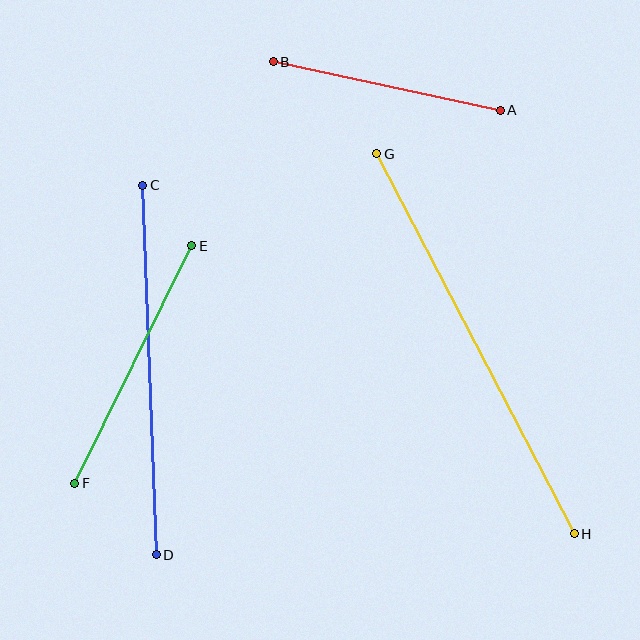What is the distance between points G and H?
The distance is approximately 429 pixels.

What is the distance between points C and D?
The distance is approximately 370 pixels.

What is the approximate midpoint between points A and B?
The midpoint is at approximately (387, 86) pixels.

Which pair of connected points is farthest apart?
Points G and H are farthest apart.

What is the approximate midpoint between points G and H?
The midpoint is at approximately (476, 344) pixels.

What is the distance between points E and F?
The distance is approximately 265 pixels.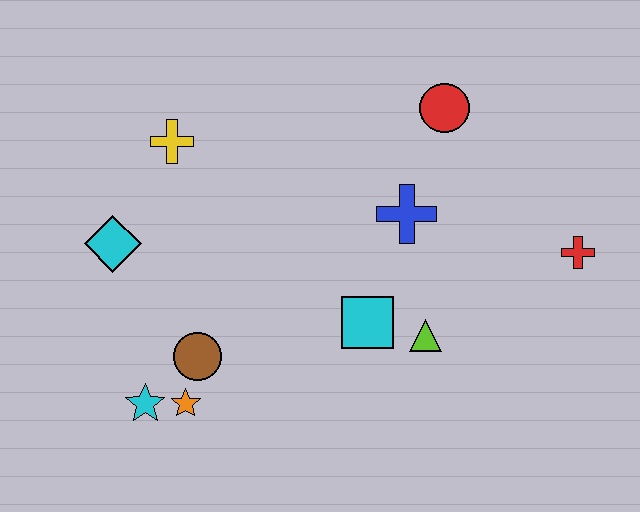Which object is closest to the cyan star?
The orange star is closest to the cyan star.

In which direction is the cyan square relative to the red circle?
The cyan square is below the red circle.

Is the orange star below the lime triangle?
Yes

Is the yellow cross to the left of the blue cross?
Yes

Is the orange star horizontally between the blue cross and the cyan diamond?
Yes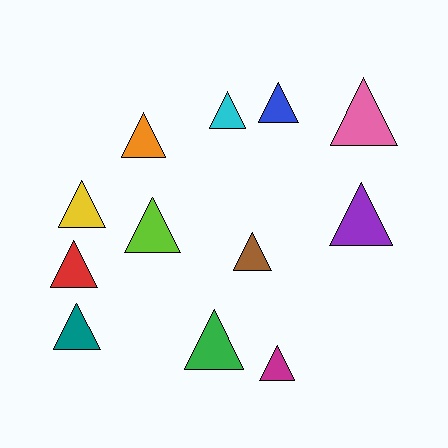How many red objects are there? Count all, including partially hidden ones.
There is 1 red object.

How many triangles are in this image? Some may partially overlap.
There are 12 triangles.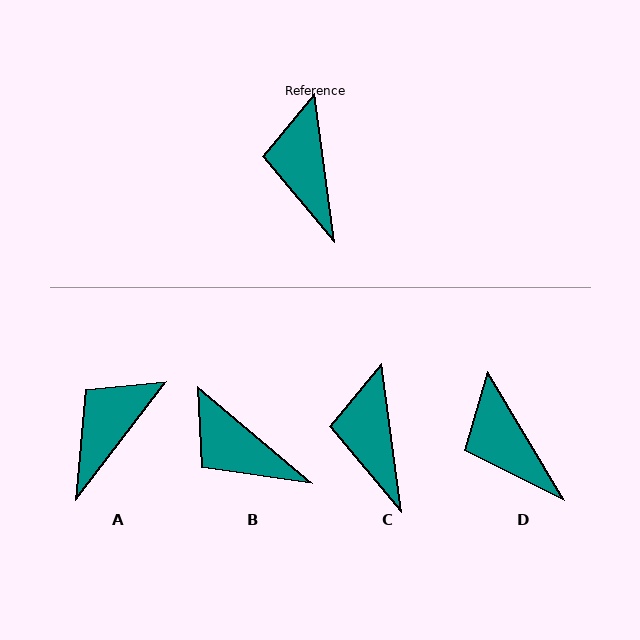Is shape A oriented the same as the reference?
No, it is off by about 45 degrees.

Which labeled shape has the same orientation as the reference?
C.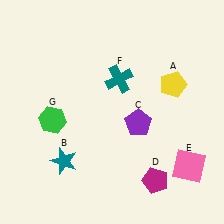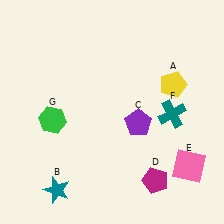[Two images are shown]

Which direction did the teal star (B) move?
The teal star (B) moved down.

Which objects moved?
The objects that moved are: the teal star (B), the teal cross (F).